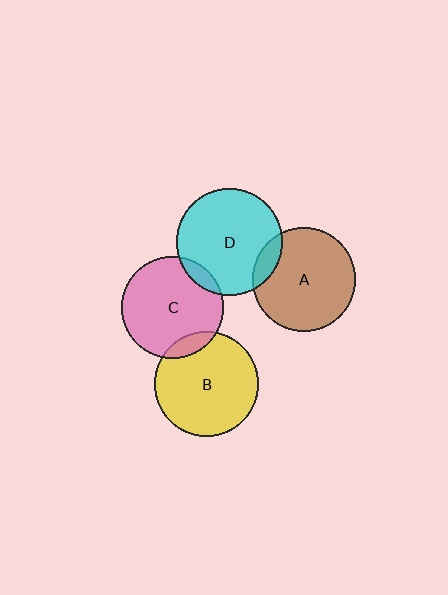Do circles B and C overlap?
Yes.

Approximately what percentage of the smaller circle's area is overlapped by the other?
Approximately 10%.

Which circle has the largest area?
Circle D (cyan).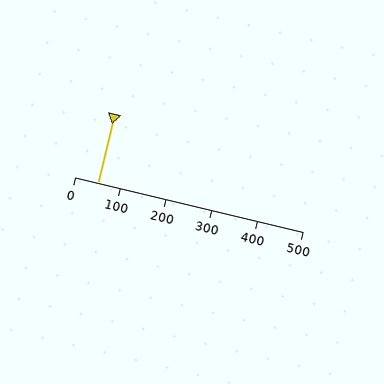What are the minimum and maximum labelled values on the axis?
The axis runs from 0 to 500.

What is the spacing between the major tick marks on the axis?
The major ticks are spaced 100 apart.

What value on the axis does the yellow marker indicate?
The marker indicates approximately 50.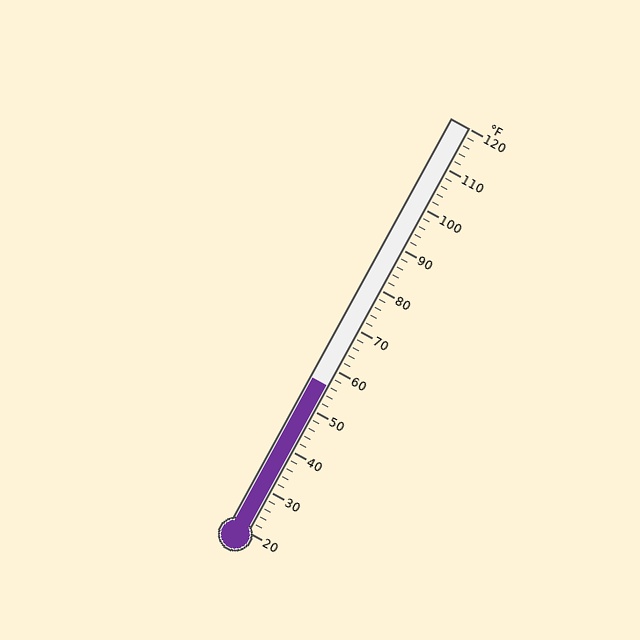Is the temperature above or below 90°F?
The temperature is below 90°F.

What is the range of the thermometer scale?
The thermometer scale ranges from 20°F to 120°F.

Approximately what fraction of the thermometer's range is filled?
The thermometer is filled to approximately 35% of its range.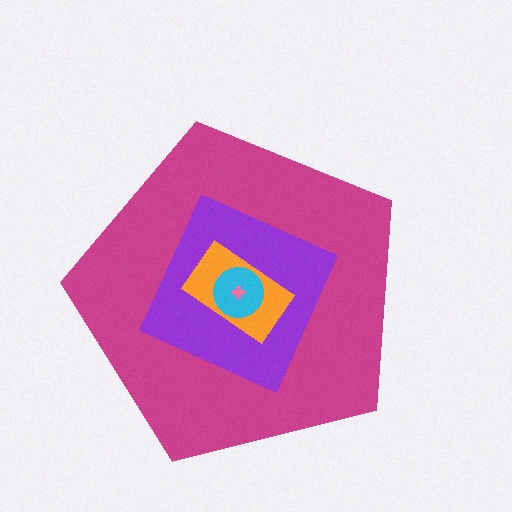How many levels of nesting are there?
5.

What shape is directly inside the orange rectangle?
The cyan circle.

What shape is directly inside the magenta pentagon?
The purple diamond.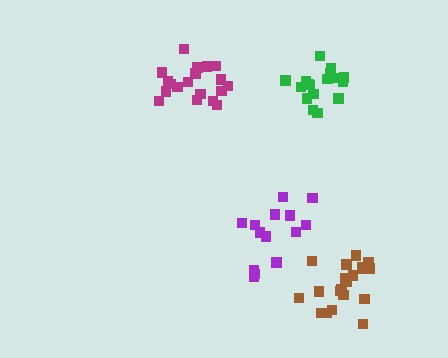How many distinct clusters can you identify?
There are 4 distinct clusters.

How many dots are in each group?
Group 1: 18 dots, Group 2: 20 dots, Group 3: 20 dots, Group 4: 14 dots (72 total).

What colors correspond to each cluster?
The clusters are colored: green, magenta, brown, purple.